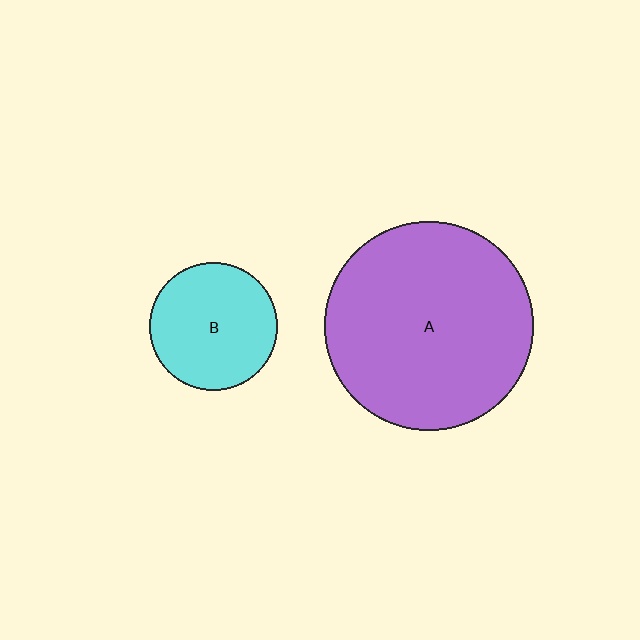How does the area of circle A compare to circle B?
Approximately 2.7 times.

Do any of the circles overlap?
No, none of the circles overlap.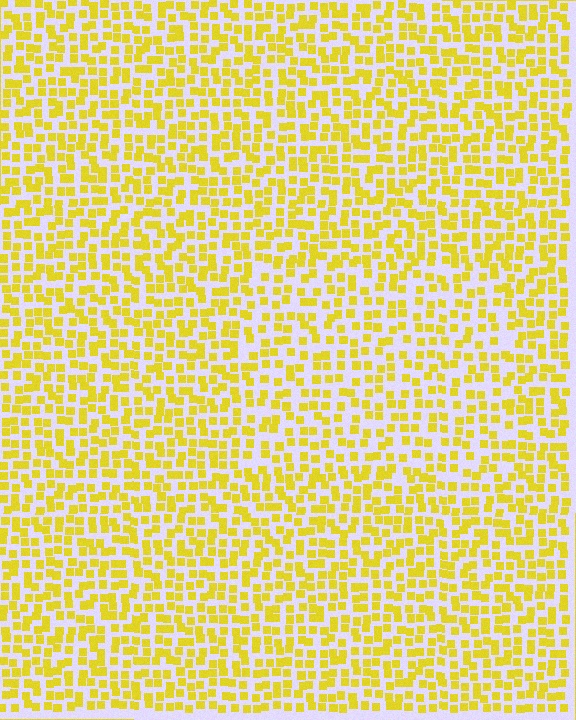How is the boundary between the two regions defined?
The boundary is defined by a change in element density (approximately 1.4x ratio). All elements are the same color, size, and shape.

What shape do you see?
I see a rectangle.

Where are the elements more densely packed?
The elements are more densely packed outside the rectangle boundary.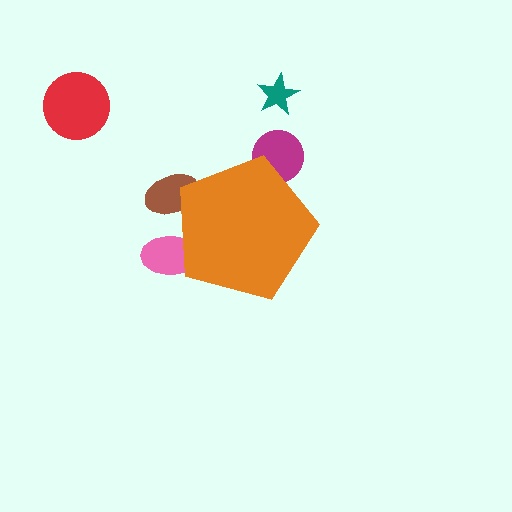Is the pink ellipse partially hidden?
Yes, the pink ellipse is partially hidden behind the orange pentagon.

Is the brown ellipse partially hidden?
Yes, the brown ellipse is partially hidden behind the orange pentagon.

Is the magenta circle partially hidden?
Yes, the magenta circle is partially hidden behind the orange pentagon.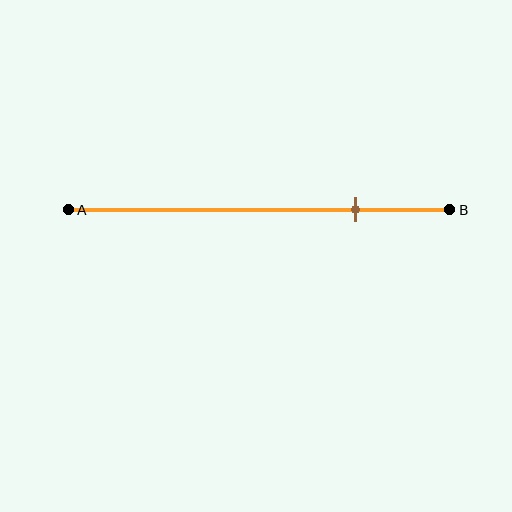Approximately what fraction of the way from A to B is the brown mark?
The brown mark is approximately 75% of the way from A to B.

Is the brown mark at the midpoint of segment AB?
No, the mark is at about 75% from A, not at the 50% midpoint.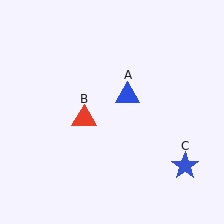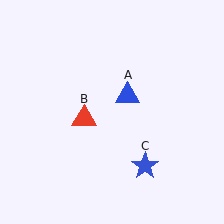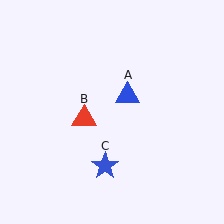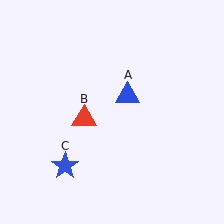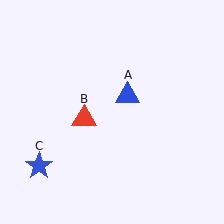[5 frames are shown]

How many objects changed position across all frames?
1 object changed position: blue star (object C).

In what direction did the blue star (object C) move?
The blue star (object C) moved left.